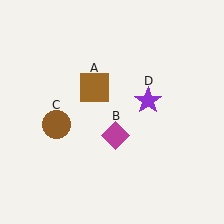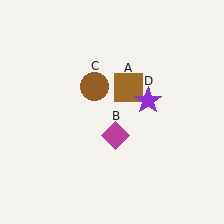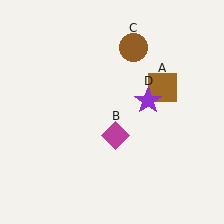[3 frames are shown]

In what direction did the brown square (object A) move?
The brown square (object A) moved right.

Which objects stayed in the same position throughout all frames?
Magenta diamond (object B) and purple star (object D) remained stationary.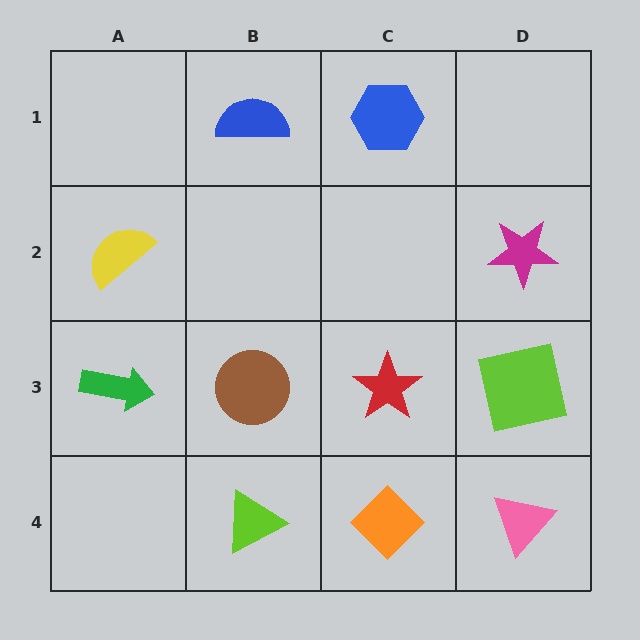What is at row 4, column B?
A lime triangle.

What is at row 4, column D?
A pink triangle.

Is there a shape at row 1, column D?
No, that cell is empty.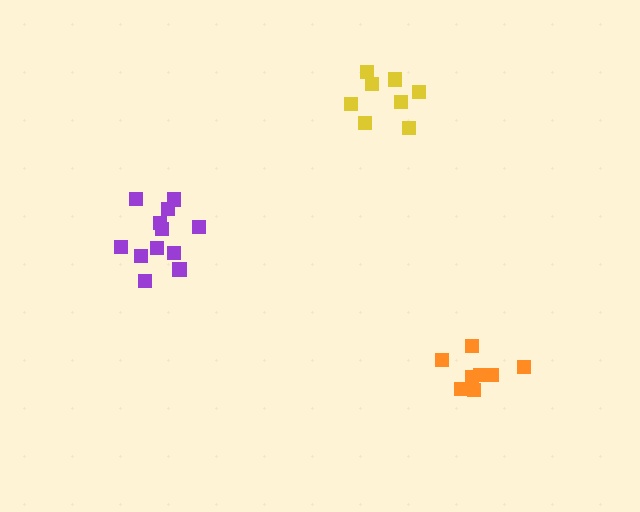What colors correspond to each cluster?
The clusters are colored: yellow, orange, purple.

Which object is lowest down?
The orange cluster is bottommost.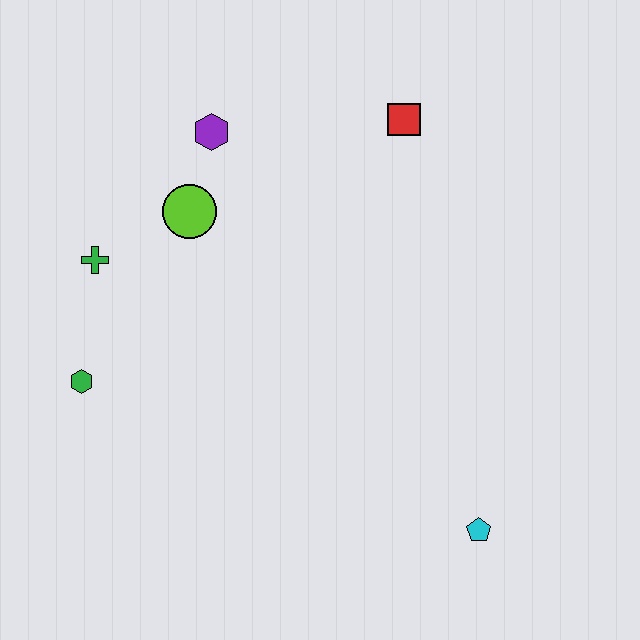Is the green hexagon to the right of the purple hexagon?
No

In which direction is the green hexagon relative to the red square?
The green hexagon is to the left of the red square.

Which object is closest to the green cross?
The lime circle is closest to the green cross.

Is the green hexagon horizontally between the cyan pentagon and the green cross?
No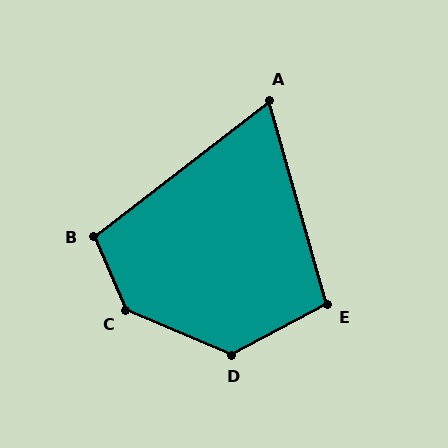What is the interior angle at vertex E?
Approximately 102 degrees (obtuse).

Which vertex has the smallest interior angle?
A, at approximately 68 degrees.